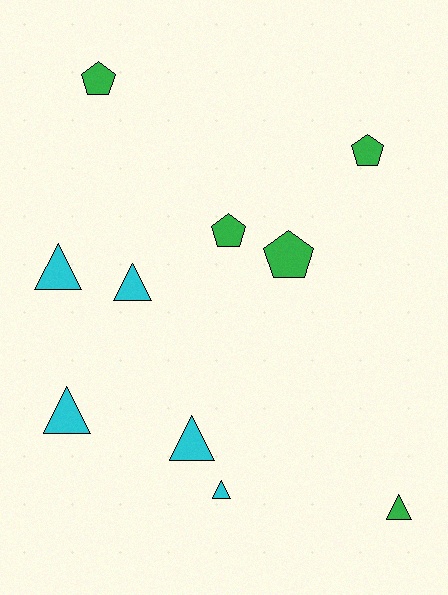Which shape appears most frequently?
Triangle, with 6 objects.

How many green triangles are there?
There is 1 green triangle.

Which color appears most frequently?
Cyan, with 5 objects.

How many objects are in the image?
There are 10 objects.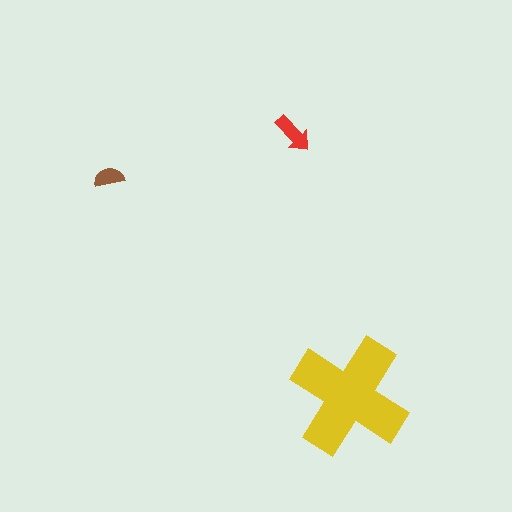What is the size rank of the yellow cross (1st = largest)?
1st.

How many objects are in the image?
There are 3 objects in the image.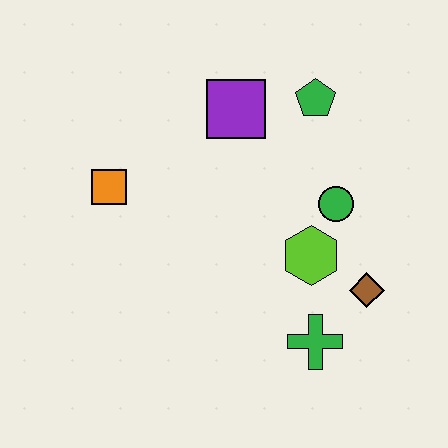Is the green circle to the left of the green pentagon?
No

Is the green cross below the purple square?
Yes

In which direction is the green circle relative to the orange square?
The green circle is to the right of the orange square.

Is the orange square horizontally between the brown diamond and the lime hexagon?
No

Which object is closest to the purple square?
The green pentagon is closest to the purple square.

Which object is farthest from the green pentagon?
The green cross is farthest from the green pentagon.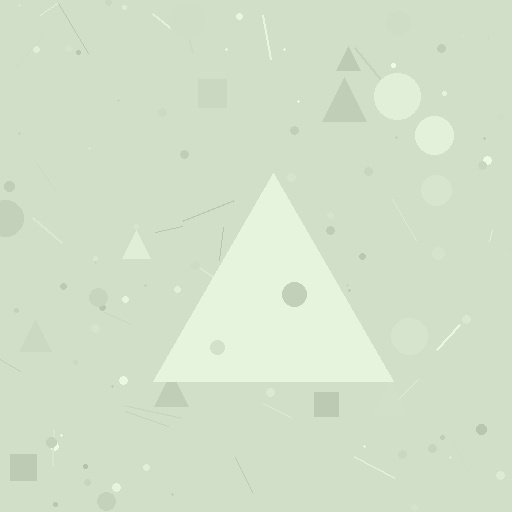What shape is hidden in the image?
A triangle is hidden in the image.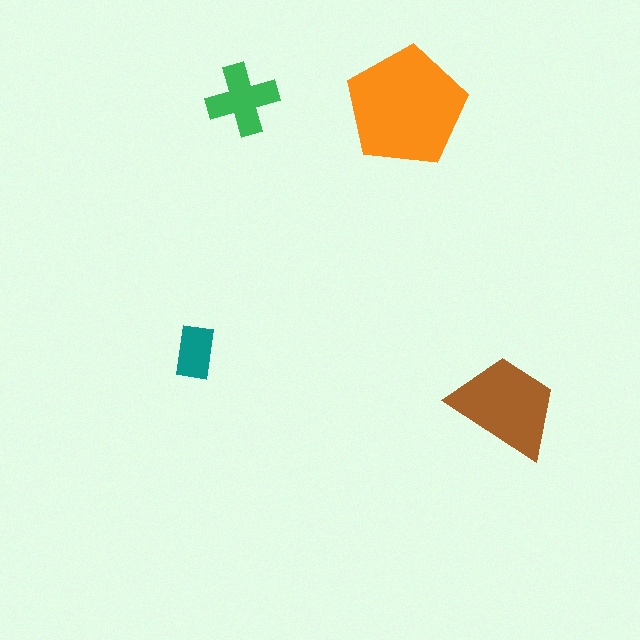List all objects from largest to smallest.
The orange pentagon, the brown trapezoid, the green cross, the teal rectangle.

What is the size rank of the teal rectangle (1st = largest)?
4th.